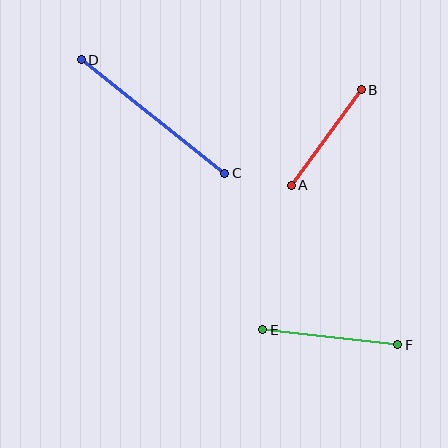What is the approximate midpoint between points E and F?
The midpoint is at approximately (330, 337) pixels.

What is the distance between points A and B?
The distance is approximately 119 pixels.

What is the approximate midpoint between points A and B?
The midpoint is at approximately (326, 138) pixels.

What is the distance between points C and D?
The distance is approximately 183 pixels.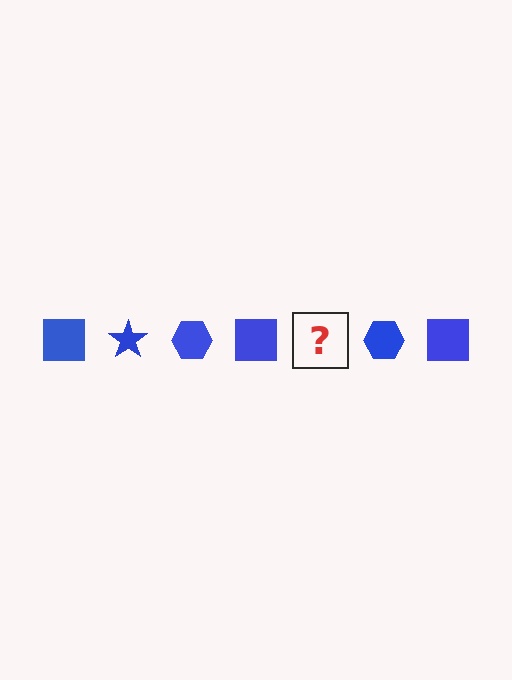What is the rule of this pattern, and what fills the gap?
The rule is that the pattern cycles through square, star, hexagon shapes in blue. The gap should be filled with a blue star.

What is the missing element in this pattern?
The missing element is a blue star.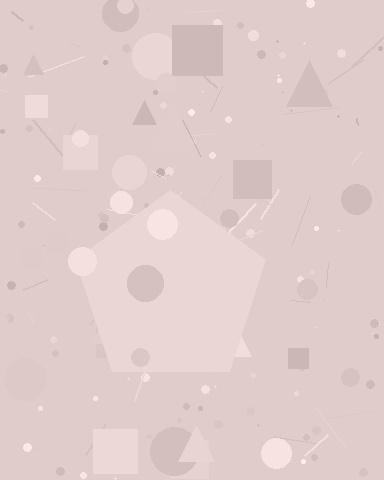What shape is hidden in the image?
A pentagon is hidden in the image.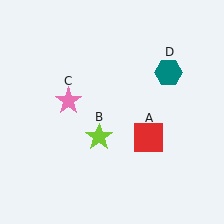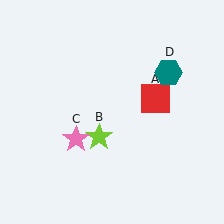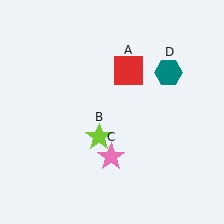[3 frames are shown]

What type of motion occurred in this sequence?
The red square (object A), pink star (object C) rotated counterclockwise around the center of the scene.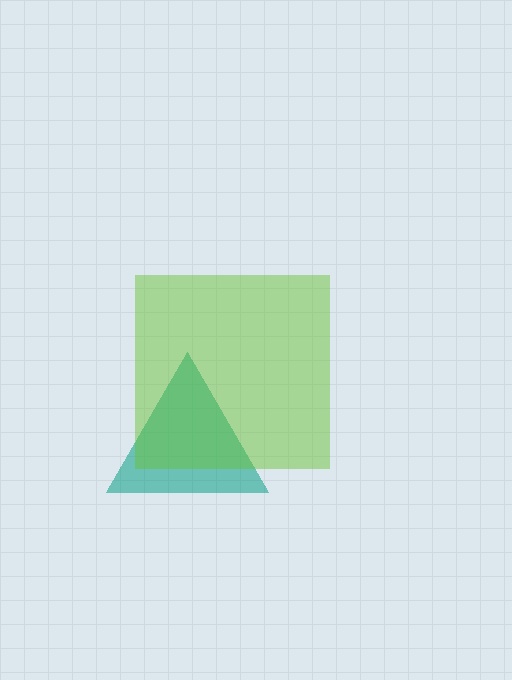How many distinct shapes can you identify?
There are 2 distinct shapes: a teal triangle, a lime square.